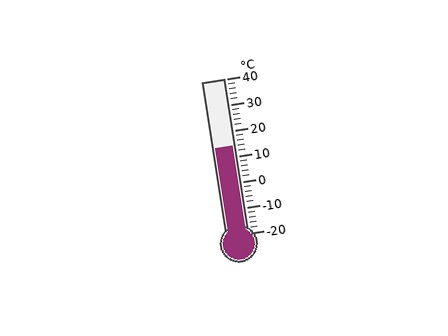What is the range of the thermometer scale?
The thermometer scale ranges from -20°C to 40°C.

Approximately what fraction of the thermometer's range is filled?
The thermometer is filled to approximately 55% of its range.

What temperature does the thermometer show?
The thermometer shows approximately 14°C.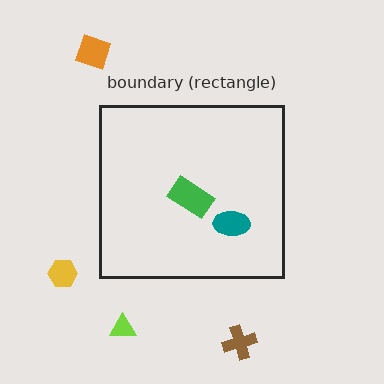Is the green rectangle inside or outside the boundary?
Inside.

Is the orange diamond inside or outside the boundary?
Outside.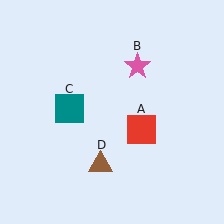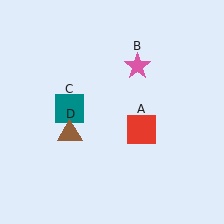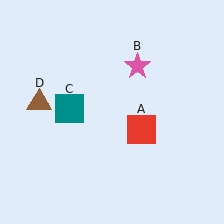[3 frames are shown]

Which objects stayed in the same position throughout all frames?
Red square (object A) and pink star (object B) and teal square (object C) remained stationary.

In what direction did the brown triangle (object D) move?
The brown triangle (object D) moved up and to the left.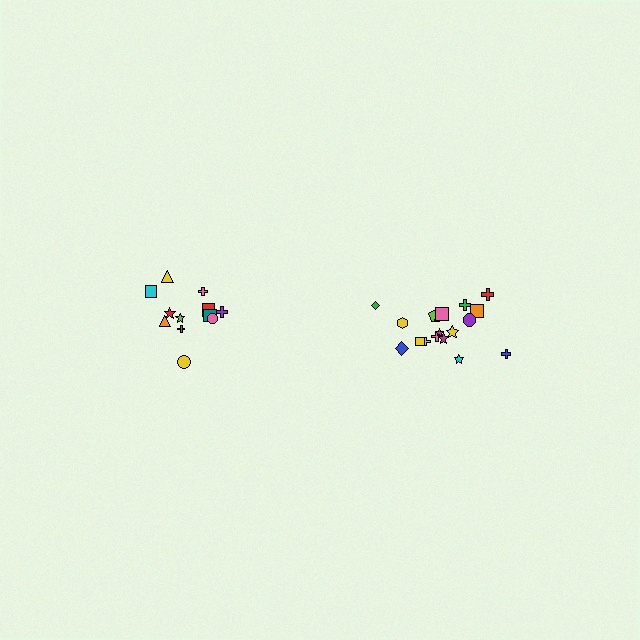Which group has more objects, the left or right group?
The right group.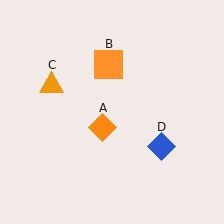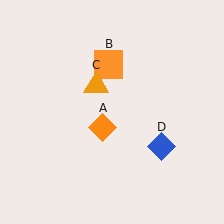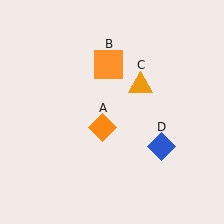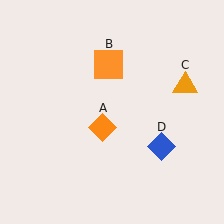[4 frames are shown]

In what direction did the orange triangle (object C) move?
The orange triangle (object C) moved right.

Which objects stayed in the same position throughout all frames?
Orange diamond (object A) and orange square (object B) and blue diamond (object D) remained stationary.